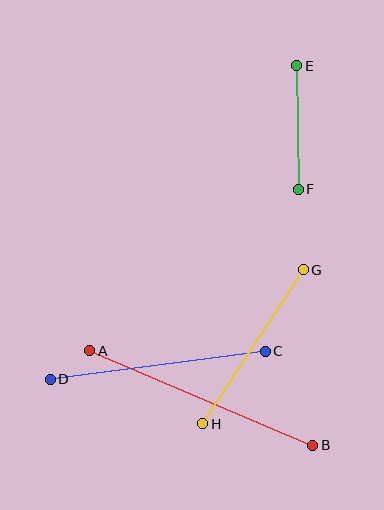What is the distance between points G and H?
The distance is approximately 184 pixels.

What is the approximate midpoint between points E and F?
The midpoint is at approximately (298, 127) pixels.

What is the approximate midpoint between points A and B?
The midpoint is at approximately (201, 398) pixels.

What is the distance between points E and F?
The distance is approximately 124 pixels.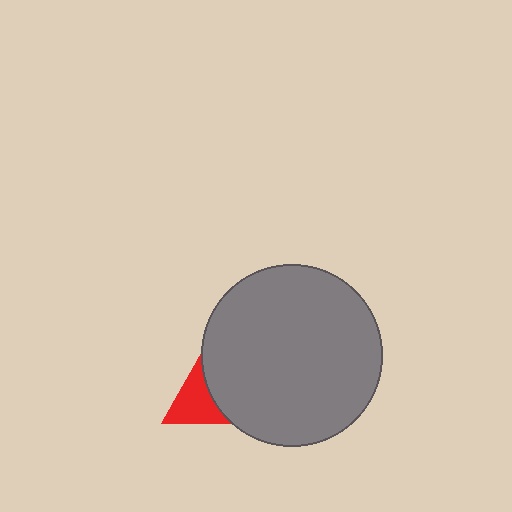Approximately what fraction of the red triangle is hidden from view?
Roughly 47% of the red triangle is hidden behind the gray circle.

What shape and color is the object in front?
The object in front is a gray circle.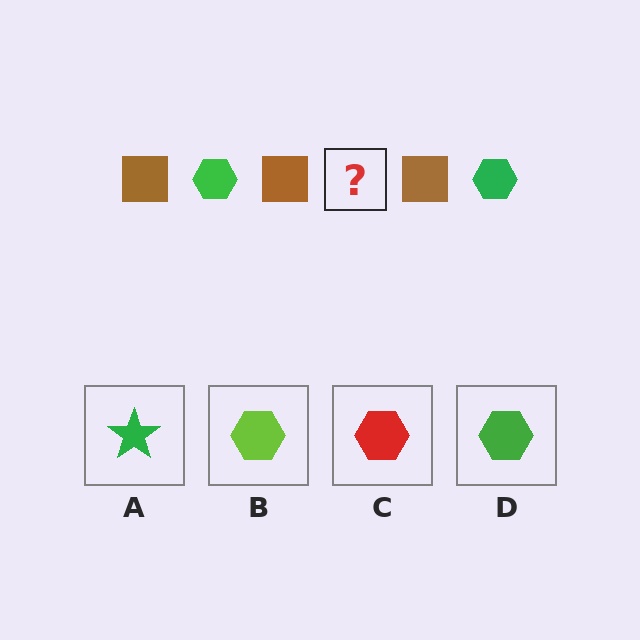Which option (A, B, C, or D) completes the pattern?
D.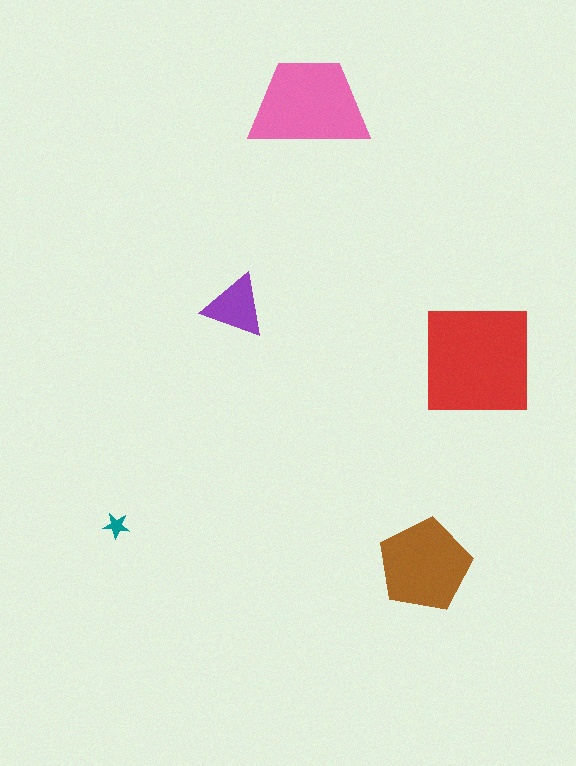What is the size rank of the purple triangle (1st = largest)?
4th.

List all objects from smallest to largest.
The teal star, the purple triangle, the brown pentagon, the pink trapezoid, the red square.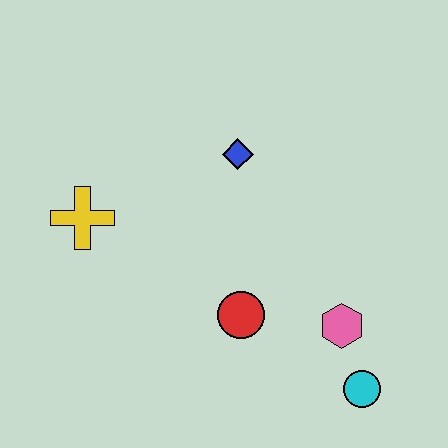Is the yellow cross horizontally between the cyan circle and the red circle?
No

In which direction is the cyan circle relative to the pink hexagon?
The cyan circle is below the pink hexagon.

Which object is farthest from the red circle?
The yellow cross is farthest from the red circle.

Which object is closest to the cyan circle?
The pink hexagon is closest to the cyan circle.